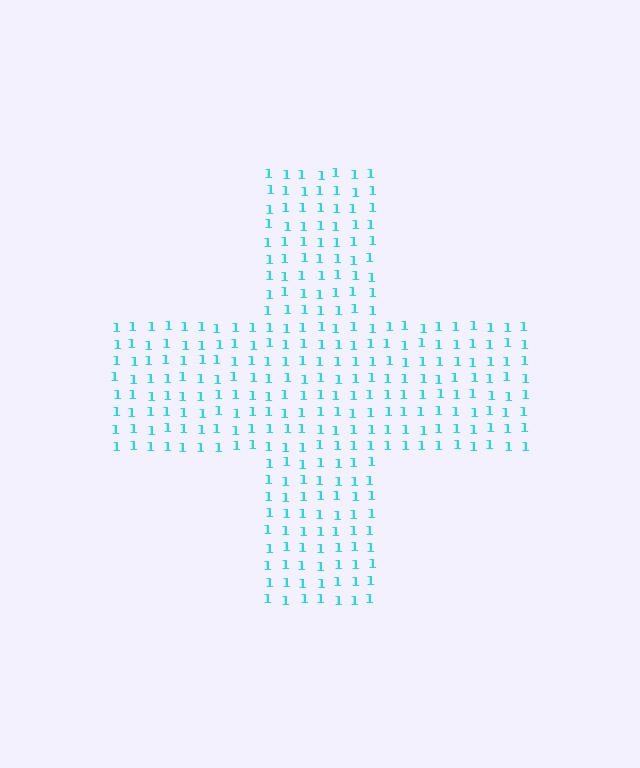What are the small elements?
The small elements are digit 1's.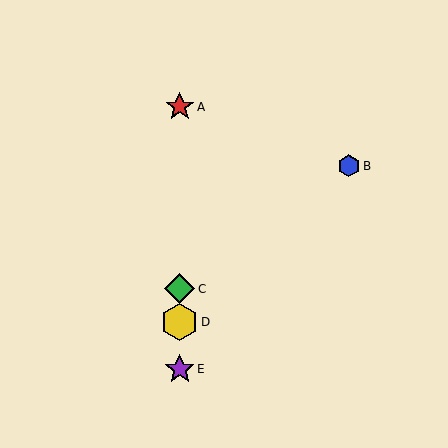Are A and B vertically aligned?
No, A is at x≈180 and B is at x≈349.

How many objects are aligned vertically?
4 objects (A, C, D, E) are aligned vertically.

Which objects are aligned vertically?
Objects A, C, D, E are aligned vertically.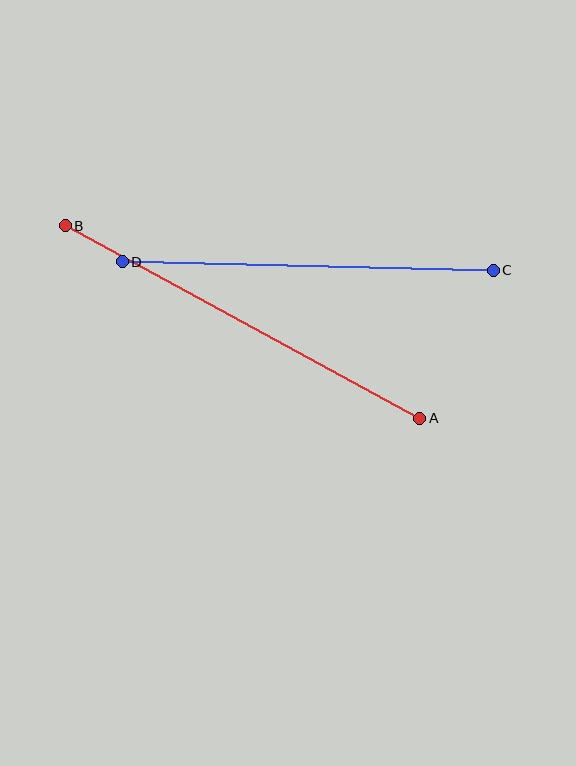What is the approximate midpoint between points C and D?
The midpoint is at approximately (308, 266) pixels.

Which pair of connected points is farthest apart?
Points A and B are farthest apart.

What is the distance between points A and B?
The distance is approximately 403 pixels.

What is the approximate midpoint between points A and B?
The midpoint is at approximately (242, 322) pixels.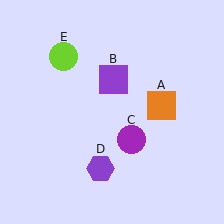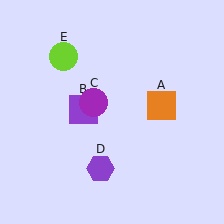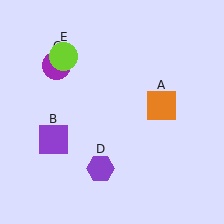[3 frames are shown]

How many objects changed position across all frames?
2 objects changed position: purple square (object B), purple circle (object C).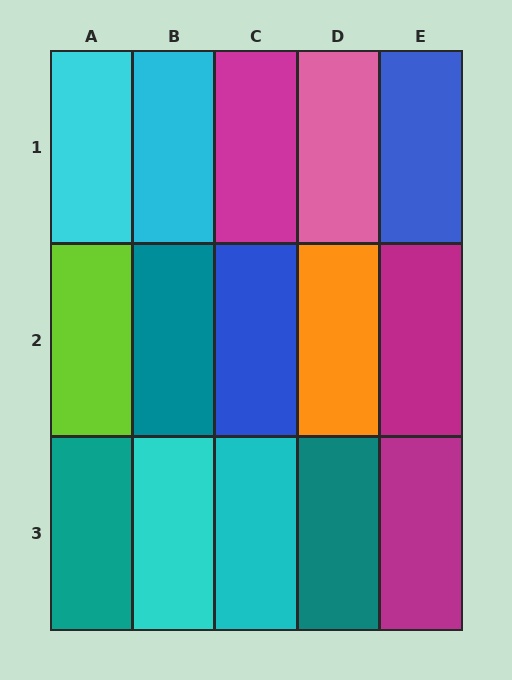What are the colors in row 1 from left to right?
Cyan, cyan, magenta, pink, blue.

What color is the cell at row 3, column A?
Teal.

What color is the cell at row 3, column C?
Cyan.